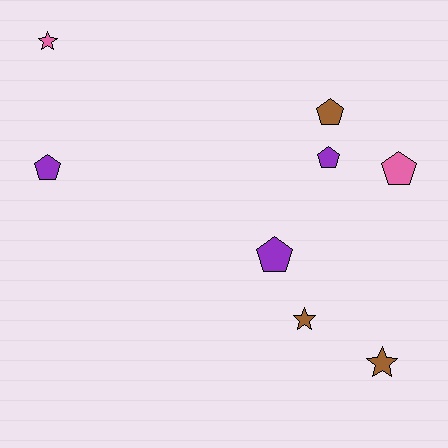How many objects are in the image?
There are 8 objects.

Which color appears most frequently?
Purple, with 3 objects.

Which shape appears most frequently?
Pentagon, with 5 objects.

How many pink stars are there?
There is 1 pink star.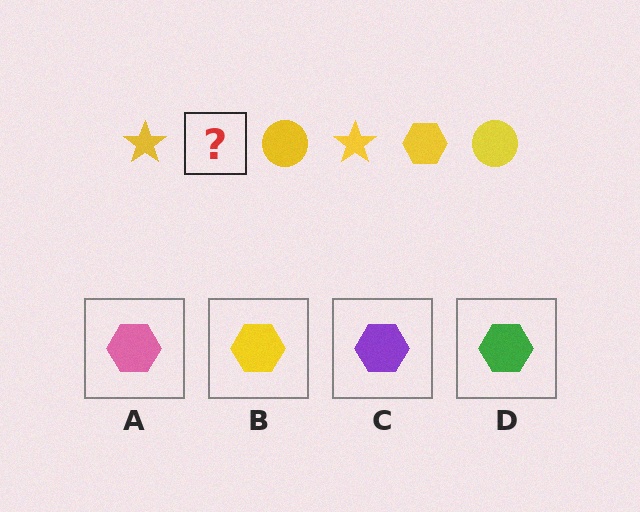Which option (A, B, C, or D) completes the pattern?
B.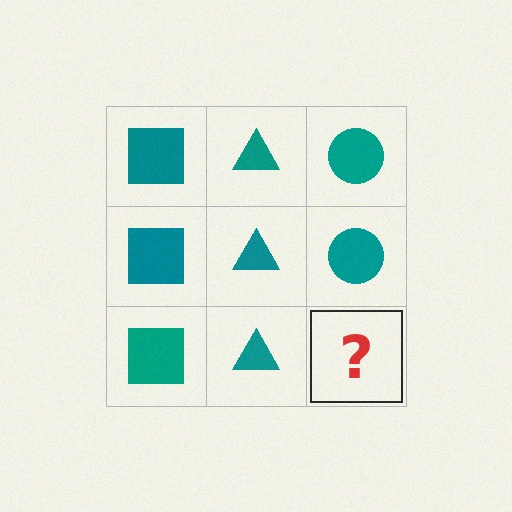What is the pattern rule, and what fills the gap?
The rule is that each column has a consistent shape. The gap should be filled with a teal circle.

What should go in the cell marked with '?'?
The missing cell should contain a teal circle.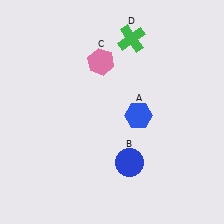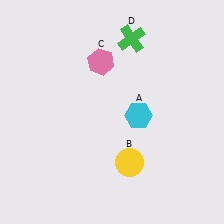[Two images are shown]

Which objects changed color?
A changed from blue to cyan. B changed from blue to yellow.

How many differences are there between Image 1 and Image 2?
There are 2 differences between the two images.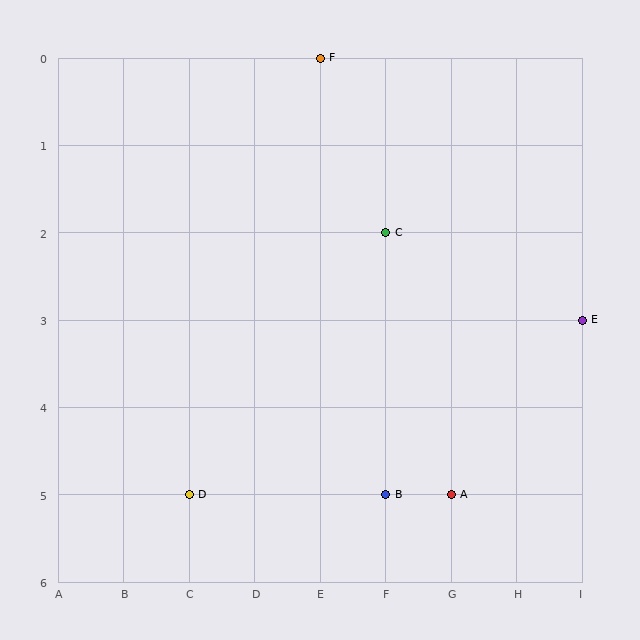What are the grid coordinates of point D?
Point D is at grid coordinates (C, 5).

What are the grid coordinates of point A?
Point A is at grid coordinates (G, 5).